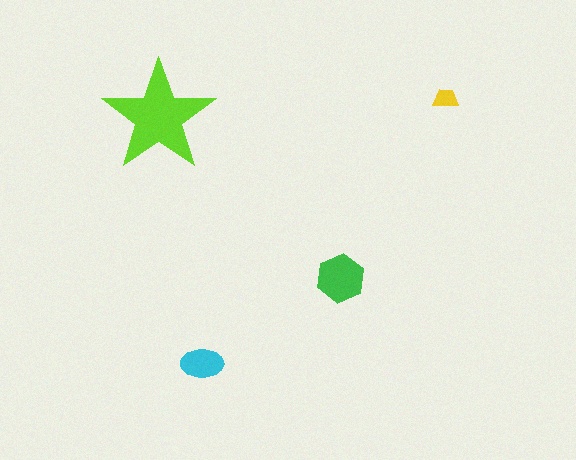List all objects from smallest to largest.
The yellow trapezoid, the cyan ellipse, the green hexagon, the lime star.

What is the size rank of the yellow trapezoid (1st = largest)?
4th.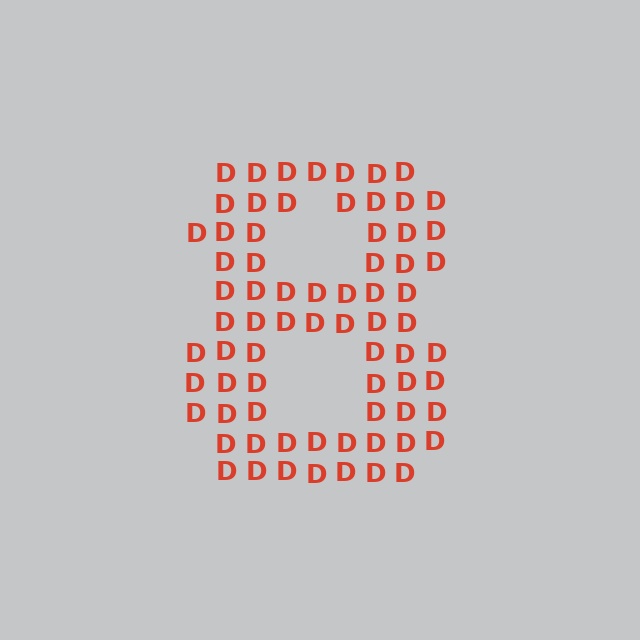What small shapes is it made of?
It is made of small letter D's.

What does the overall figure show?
The overall figure shows the digit 8.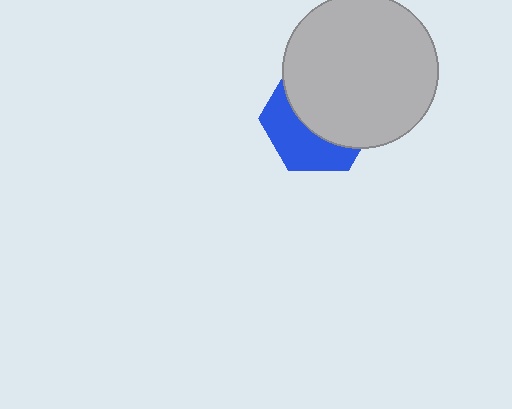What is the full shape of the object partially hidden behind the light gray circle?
The partially hidden object is a blue hexagon.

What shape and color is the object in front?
The object in front is a light gray circle.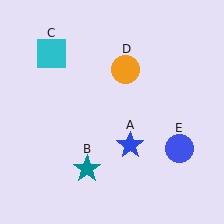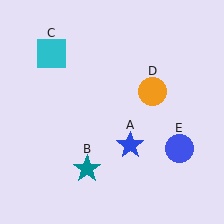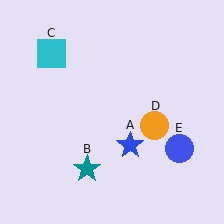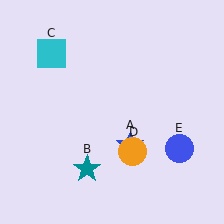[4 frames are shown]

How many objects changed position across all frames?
1 object changed position: orange circle (object D).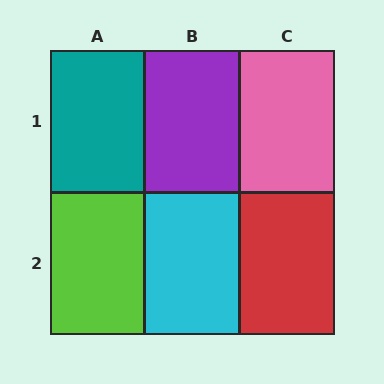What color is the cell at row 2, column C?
Red.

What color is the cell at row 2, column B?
Cyan.